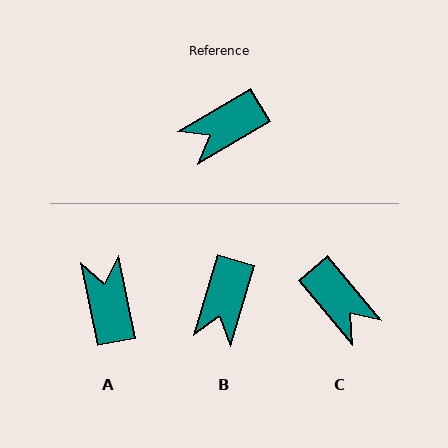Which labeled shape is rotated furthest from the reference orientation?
A, about 109 degrees away.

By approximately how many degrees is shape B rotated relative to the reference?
Approximately 43 degrees counter-clockwise.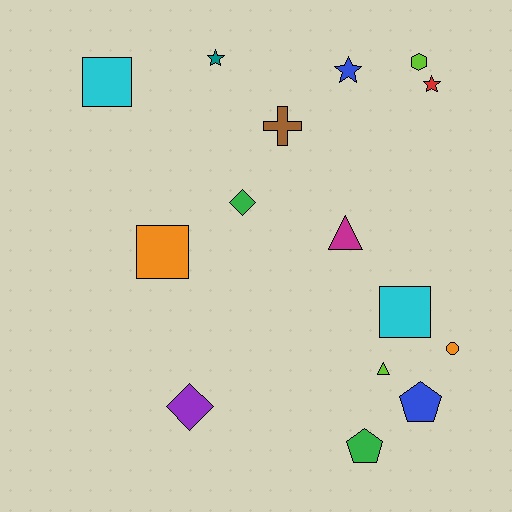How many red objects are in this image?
There is 1 red object.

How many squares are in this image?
There are 3 squares.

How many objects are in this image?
There are 15 objects.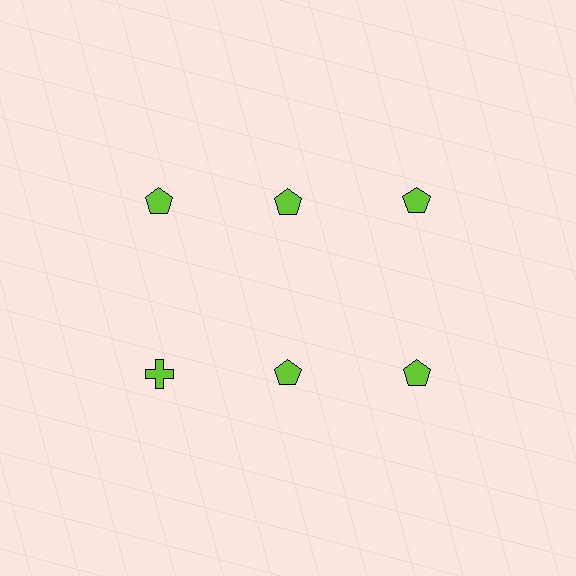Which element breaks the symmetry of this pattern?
The lime cross in the second row, leftmost column breaks the symmetry. All other shapes are lime pentagons.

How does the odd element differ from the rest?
It has a different shape: cross instead of pentagon.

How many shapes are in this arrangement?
There are 6 shapes arranged in a grid pattern.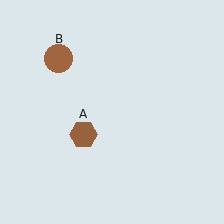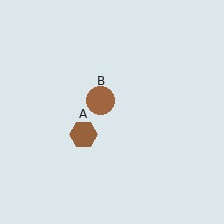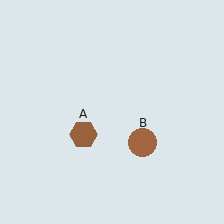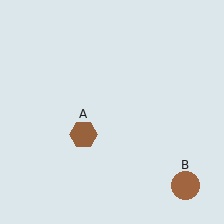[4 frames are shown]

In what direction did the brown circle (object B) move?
The brown circle (object B) moved down and to the right.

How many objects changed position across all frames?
1 object changed position: brown circle (object B).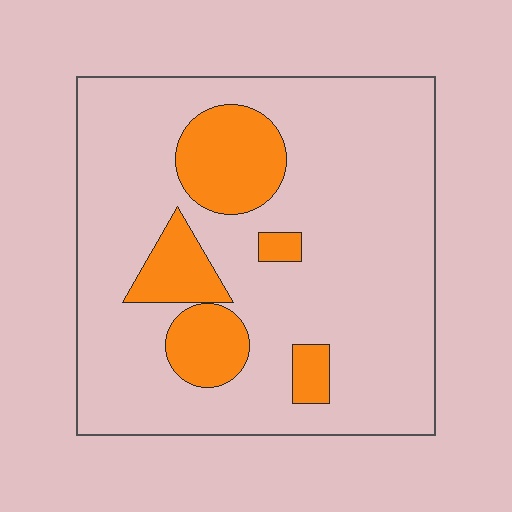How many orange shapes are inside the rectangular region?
5.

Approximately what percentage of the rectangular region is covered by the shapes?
Approximately 20%.